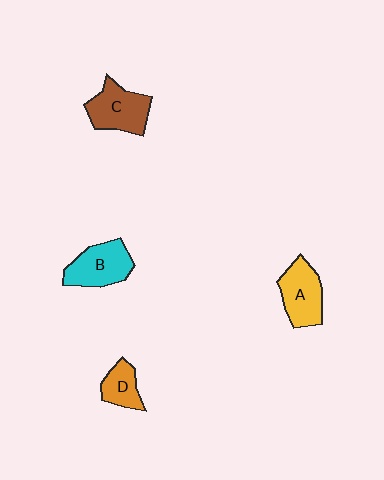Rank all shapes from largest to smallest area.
From largest to smallest: C (brown), B (cyan), A (yellow), D (orange).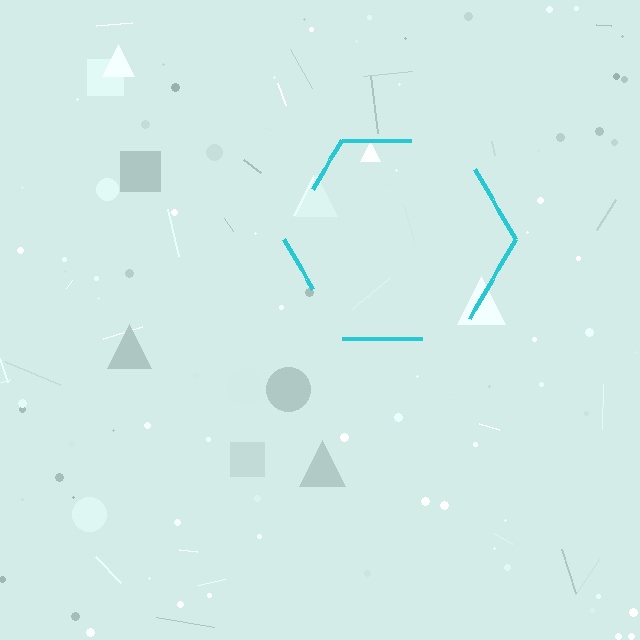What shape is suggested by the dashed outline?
The dashed outline suggests a hexagon.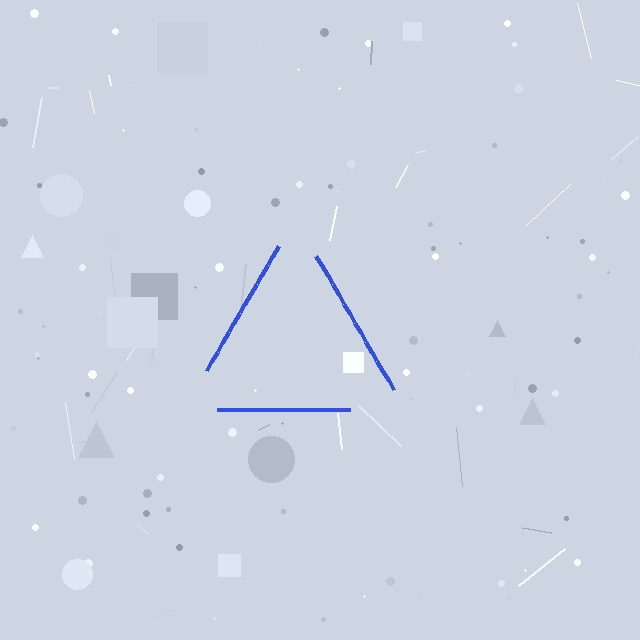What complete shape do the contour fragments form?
The contour fragments form a triangle.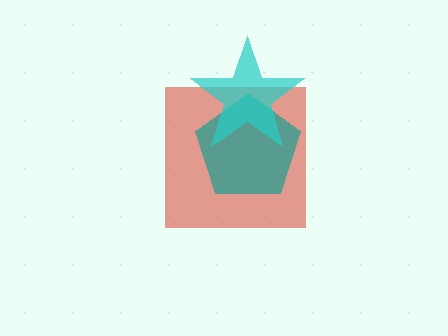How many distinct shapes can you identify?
There are 3 distinct shapes: a red square, a teal pentagon, a cyan star.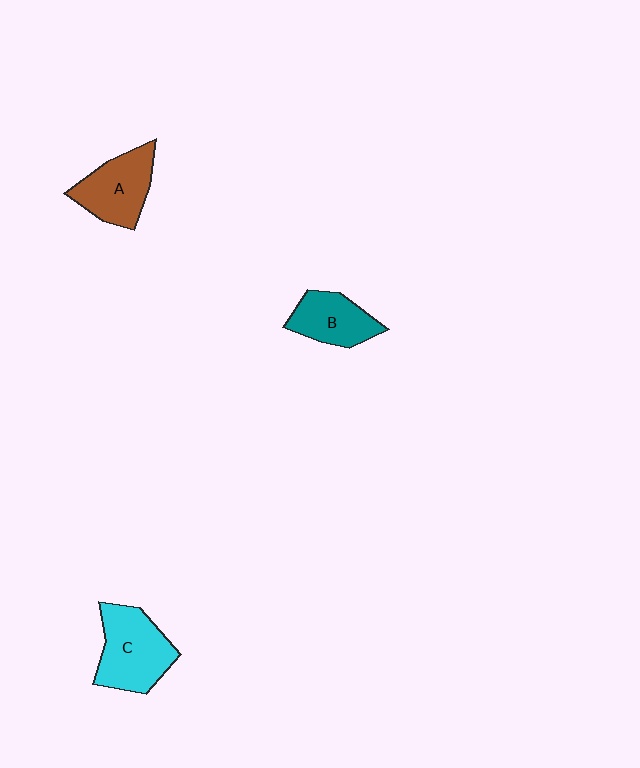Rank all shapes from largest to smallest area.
From largest to smallest: C (cyan), A (brown), B (teal).